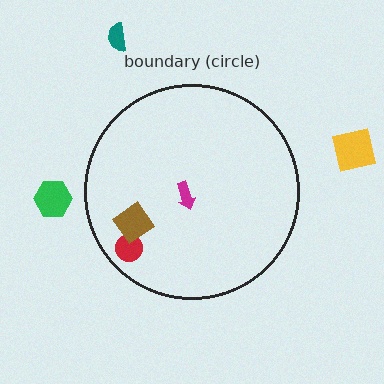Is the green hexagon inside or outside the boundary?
Outside.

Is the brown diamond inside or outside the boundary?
Inside.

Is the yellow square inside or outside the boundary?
Outside.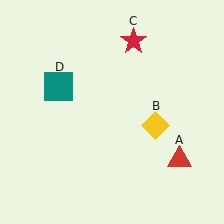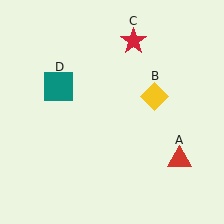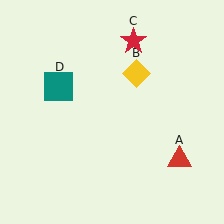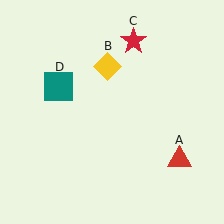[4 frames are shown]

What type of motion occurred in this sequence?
The yellow diamond (object B) rotated counterclockwise around the center of the scene.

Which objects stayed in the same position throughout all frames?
Red triangle (object A) and red star (object C) and teal square (object D) remained stationary.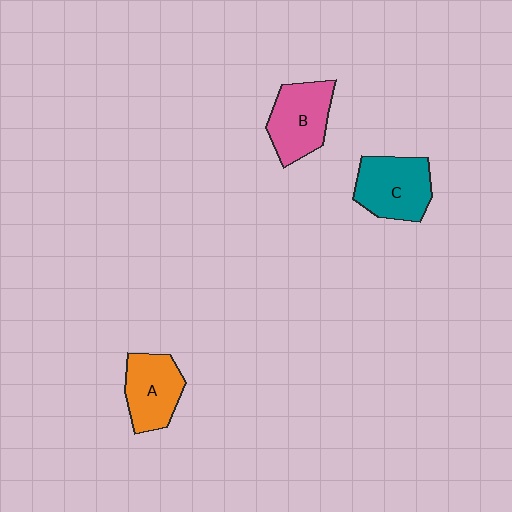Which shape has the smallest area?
Shape A (orange).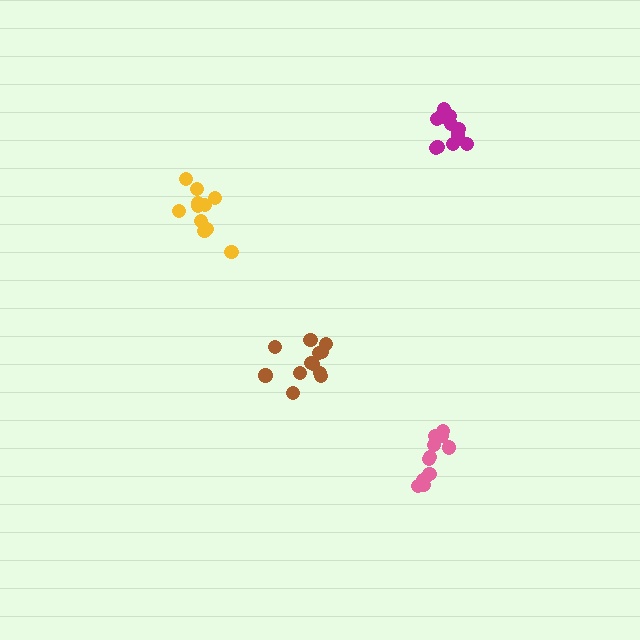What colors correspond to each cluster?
The clusters are colored: pink, yellow, magenta, brown.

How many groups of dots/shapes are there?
There are 4 groups.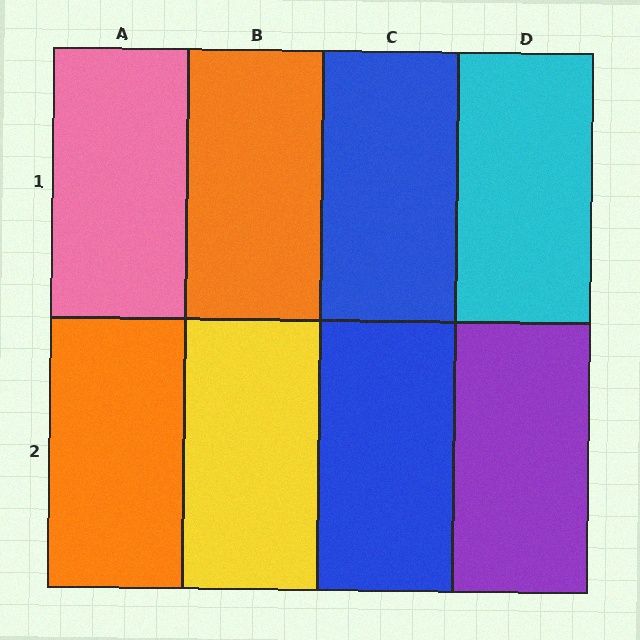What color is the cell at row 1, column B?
Orange.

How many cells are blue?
2 cells are blue.